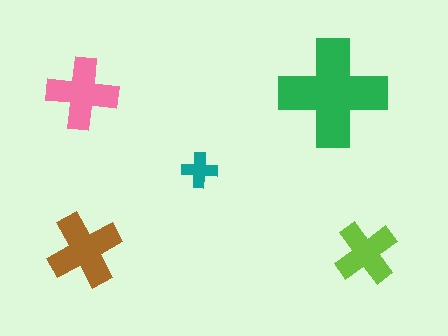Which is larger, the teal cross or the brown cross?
The brown one.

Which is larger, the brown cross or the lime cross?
The brown one.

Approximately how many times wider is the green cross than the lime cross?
About 1.5 times wider.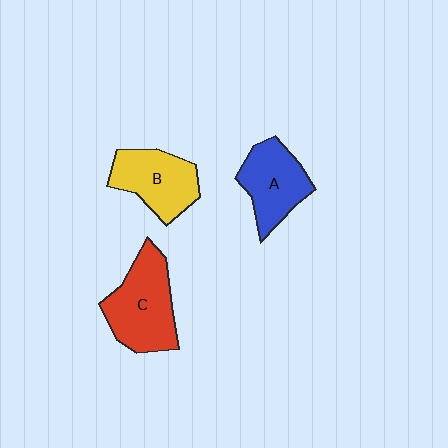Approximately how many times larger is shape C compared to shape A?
Approximately 1.3 times.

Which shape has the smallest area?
Shape A (blue).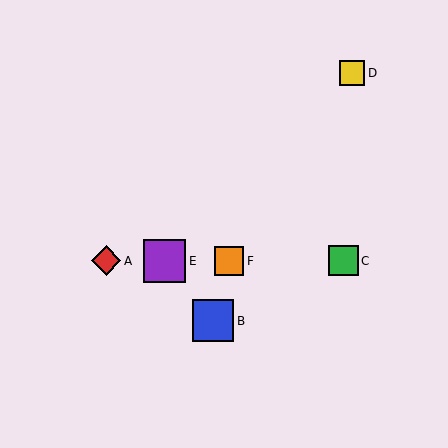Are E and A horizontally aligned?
Yes, both are at y≈261.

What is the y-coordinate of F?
Object F is at y≈261.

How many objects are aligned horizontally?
4 objects (A, C, E, F) are aligned horizontally.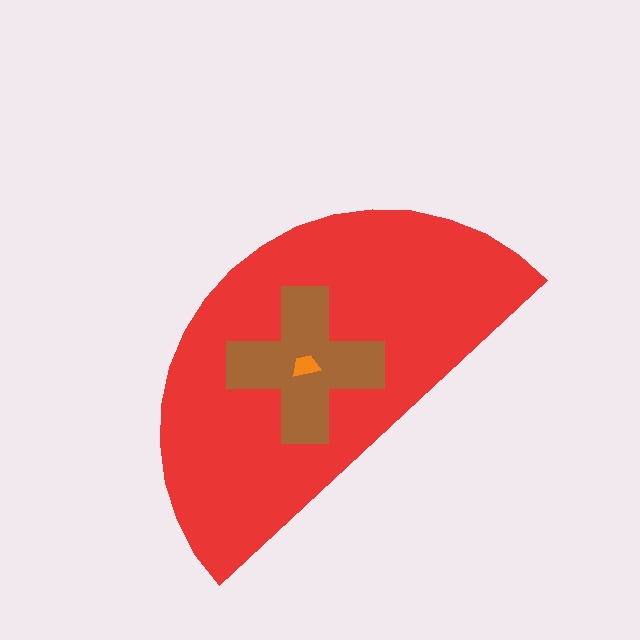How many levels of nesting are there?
3.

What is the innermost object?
The orange trapezoid.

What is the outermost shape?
The red semicircle.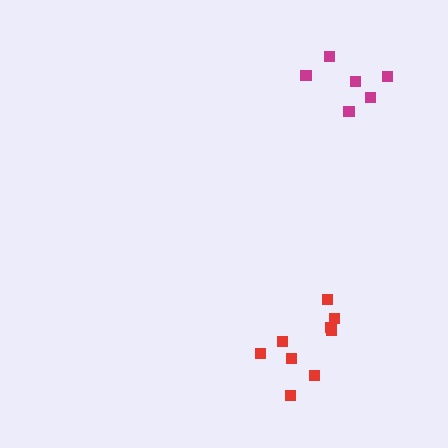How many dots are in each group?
Group 1: 6 dots, Group 2: 9 dots (15 total).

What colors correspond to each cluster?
The clusters are colored: magenta, red.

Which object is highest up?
The magenta cluster is topmost.